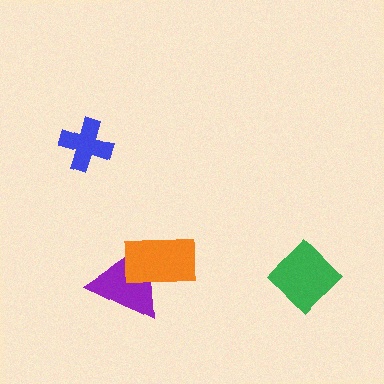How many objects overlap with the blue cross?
0 objects overlap with the blue cross.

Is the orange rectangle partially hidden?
No, no other shape covers it.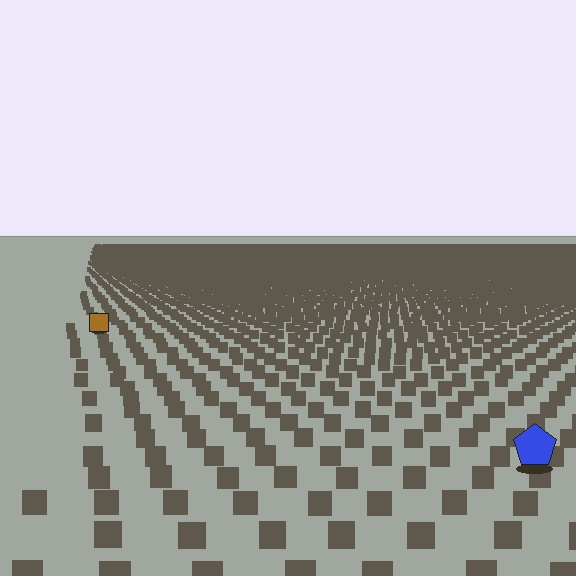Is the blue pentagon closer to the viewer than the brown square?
Yes. The blue pentagon is closer — you can tell from the texture gradient: the ground texture is coarser near it.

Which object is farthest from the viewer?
The brown square is farthest from the viewer. It appears smaller and the ground texture around it is denser.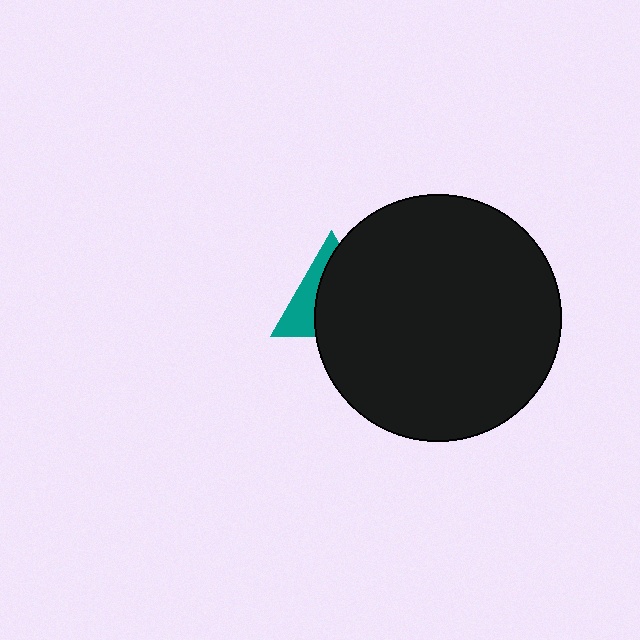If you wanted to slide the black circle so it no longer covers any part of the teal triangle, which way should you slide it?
Slide it right — that is the most direct way to separate the two shapes.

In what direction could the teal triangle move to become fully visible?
The teal triangle could move left. That would shift it out from behind the black circle entirely.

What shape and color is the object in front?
The object in front is a black circle.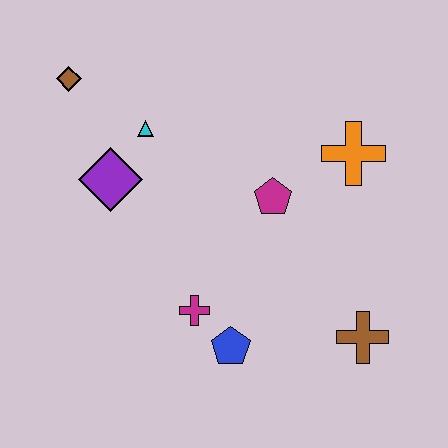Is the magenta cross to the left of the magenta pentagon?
Yes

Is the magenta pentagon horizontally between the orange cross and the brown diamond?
Yes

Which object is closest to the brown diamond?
The cyan triangle is closest to the brown diamond.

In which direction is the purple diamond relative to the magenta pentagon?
The purple diamond is to the left of the magenta pentagon.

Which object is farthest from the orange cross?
The brown diamond is farthest from the orange cross.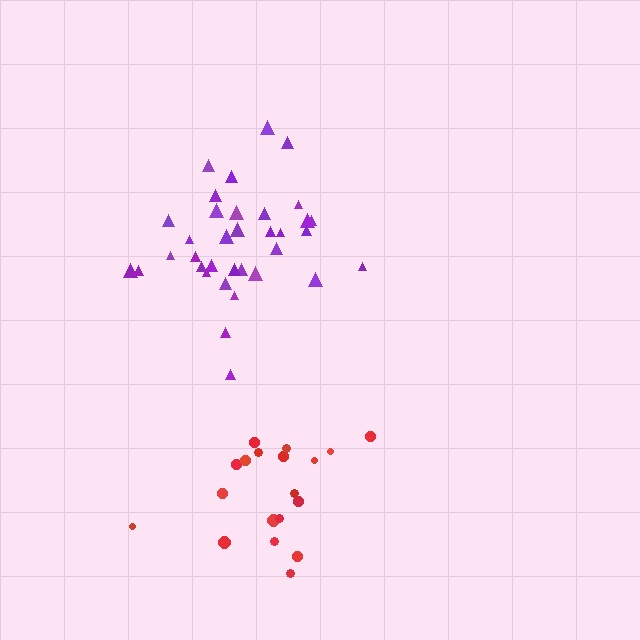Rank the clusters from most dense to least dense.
purple, red.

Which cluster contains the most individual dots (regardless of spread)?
Purple (35).